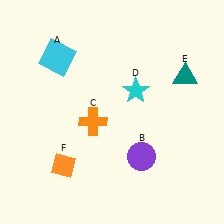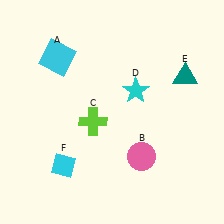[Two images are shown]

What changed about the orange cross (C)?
In Image 1, C is orange. In Image 2, it changed to lime.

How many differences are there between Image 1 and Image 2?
There are 3 differences between the two images.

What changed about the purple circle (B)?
In Image 1, B is purple. In Image 2, it changed to pink.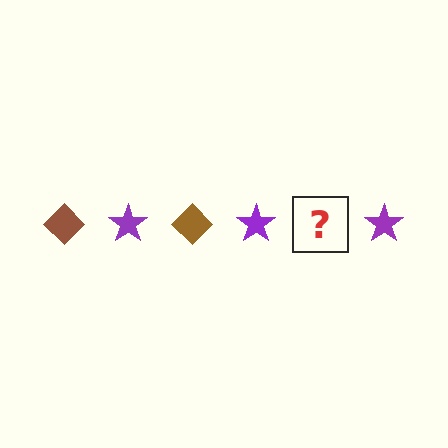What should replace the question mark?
The question mark should be replaced with a brown diamond.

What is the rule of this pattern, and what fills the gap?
The rule is that the pattern alternates between brown diamond and purple star. The gap should be filled with a brown diamond.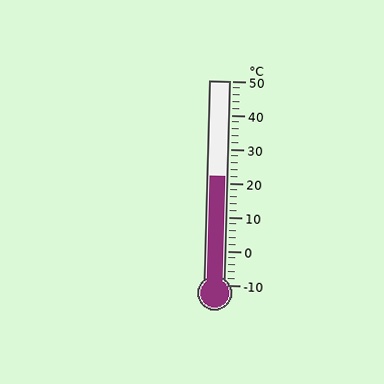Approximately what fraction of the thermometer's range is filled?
The thermometer is filled to approximately 55% of its range.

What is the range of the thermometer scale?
The thermometer scale ranges from -10°C to 50°C.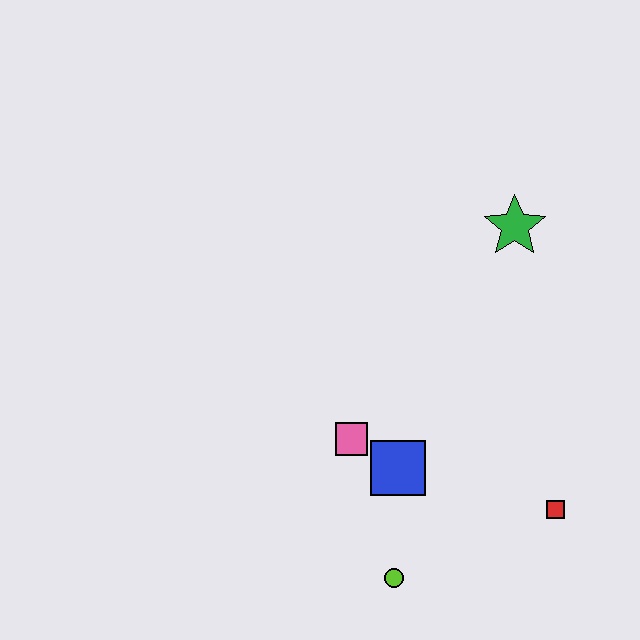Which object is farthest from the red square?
The green star is farthest from the red square.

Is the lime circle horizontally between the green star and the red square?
No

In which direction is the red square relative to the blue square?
The red square is to the right of the blue square.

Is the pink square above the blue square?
Yes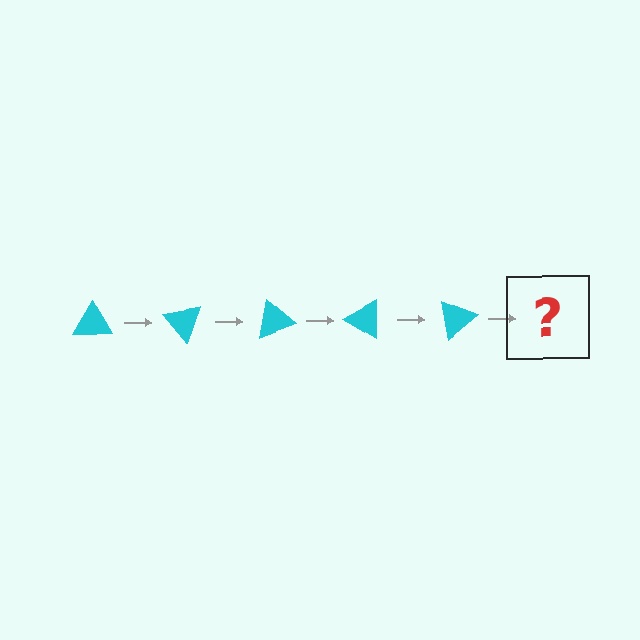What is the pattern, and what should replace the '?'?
The pattern is that the triangle rotates 50 degrees each step. The '?' should be a cyan triangle rotated 250 degrees.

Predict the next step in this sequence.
The next step is a cyan triangle rotated 250 degrees.